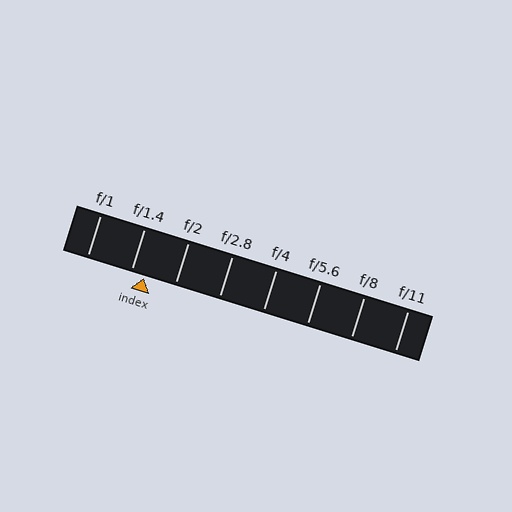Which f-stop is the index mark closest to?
The index mark is closest to f/1.4.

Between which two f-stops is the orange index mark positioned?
The index mark is between f/1.4 and f/2.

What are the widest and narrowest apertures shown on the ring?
The widest aperture shown is f/1 and the narrowest is f/11.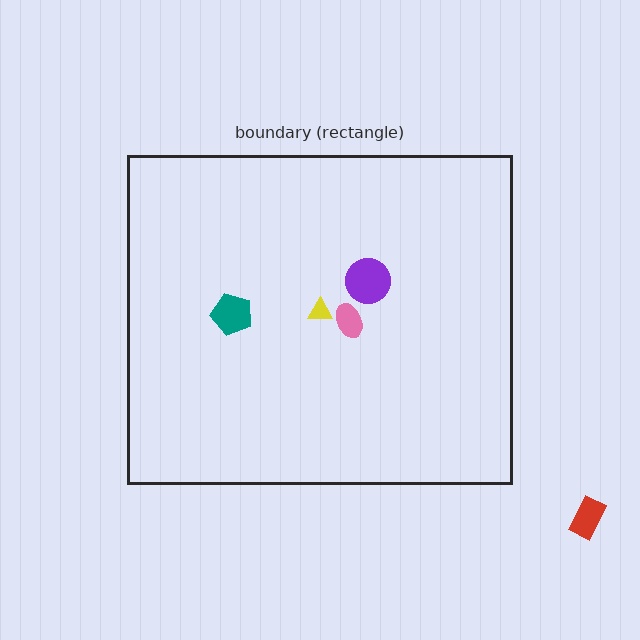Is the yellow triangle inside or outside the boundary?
Inside.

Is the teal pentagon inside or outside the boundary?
Inside.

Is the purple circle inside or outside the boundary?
Inside.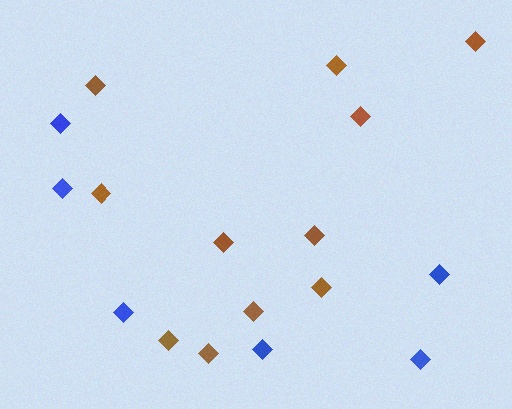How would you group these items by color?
There are 2 groups: one group of brown diamonds (11) and one group of blue diamonds (6).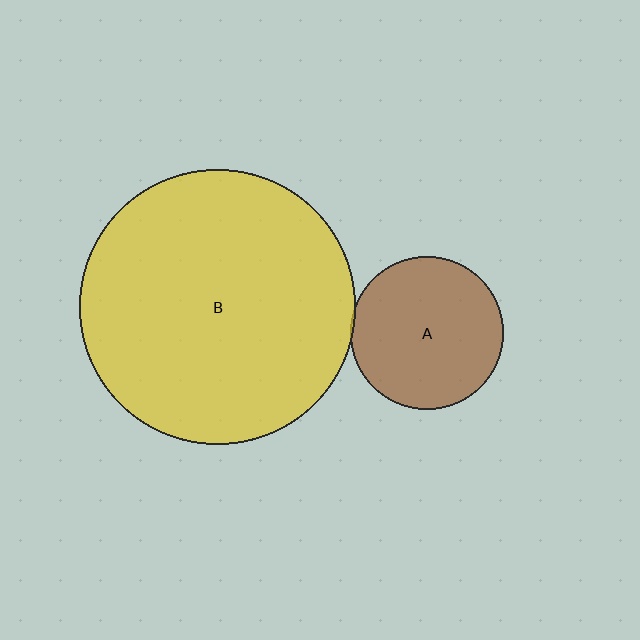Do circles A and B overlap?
Yes.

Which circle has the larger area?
Circle B (yellow).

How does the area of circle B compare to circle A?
Approximately 3.2 times.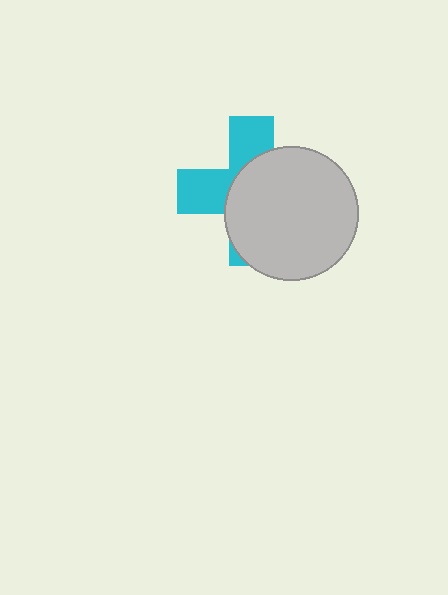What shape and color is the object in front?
The object in front is a light gray circle.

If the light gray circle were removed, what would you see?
You would see the complete cyan cross.